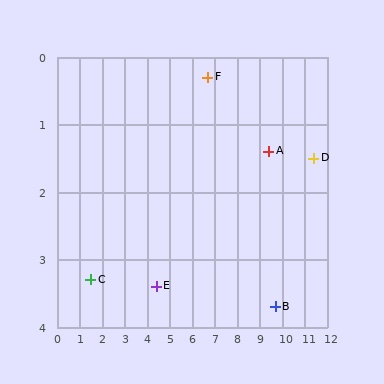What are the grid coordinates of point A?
Point A is at approximately (9.4, 1.4).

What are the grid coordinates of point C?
Point C is at approximately (1.5, 3.3).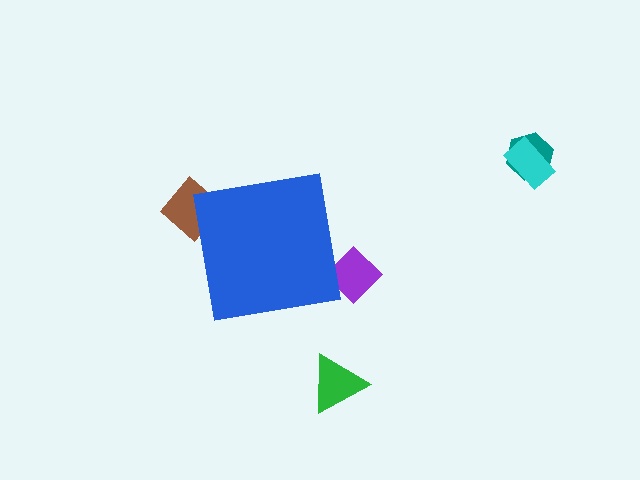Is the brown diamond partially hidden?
Yes, the brown diamond is partially hidden behind the blue square.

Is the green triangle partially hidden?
No, the green triangle is fully visible.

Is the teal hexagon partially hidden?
No, the teal hexagon is fully visible.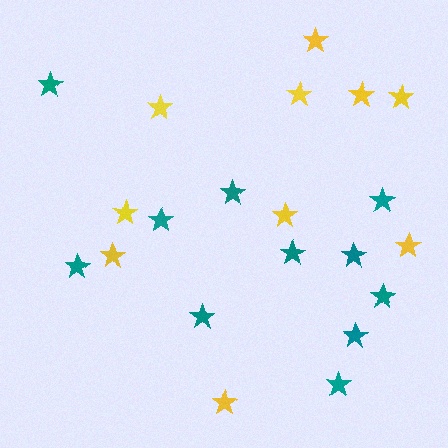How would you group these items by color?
There are 2 groups: one group of yellow stars (10) and one group of teal stars (11).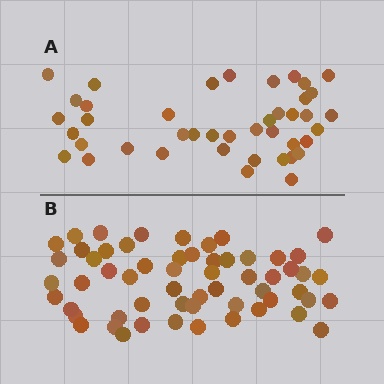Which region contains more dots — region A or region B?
Region B (the bottom region) has more dots.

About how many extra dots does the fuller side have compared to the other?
Region B has approximately 15 more dots than region A.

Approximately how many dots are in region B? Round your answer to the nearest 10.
About 60 dots. (The exact count is 58, which rounds to 60.)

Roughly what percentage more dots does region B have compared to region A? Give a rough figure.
About 40% more.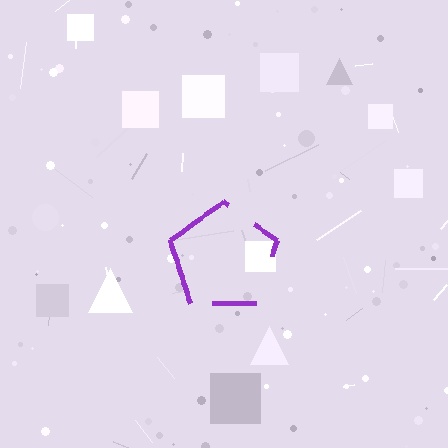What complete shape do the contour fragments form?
The contour fragments form a pentagon.